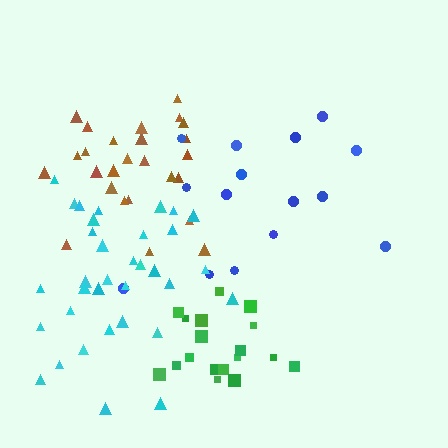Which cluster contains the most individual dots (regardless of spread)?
Cyan (34).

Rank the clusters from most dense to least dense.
green, brown, cyan, blue.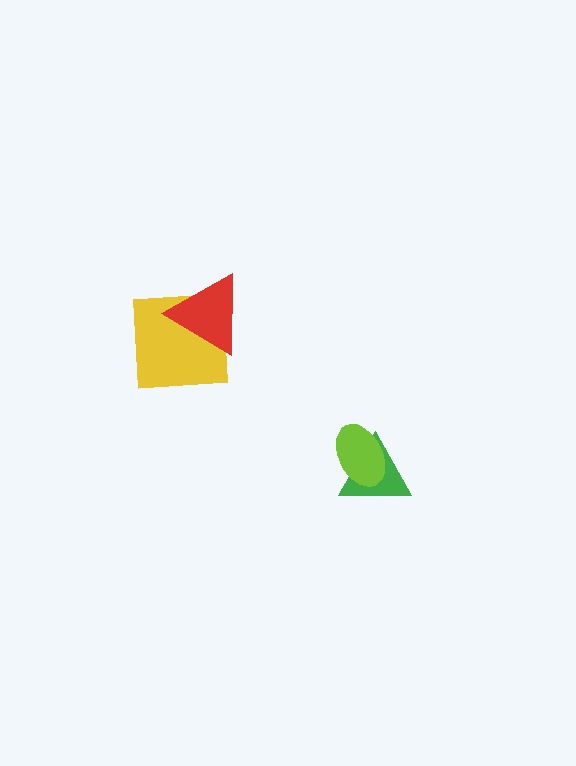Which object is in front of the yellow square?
The red triangle is in front of the yellow square.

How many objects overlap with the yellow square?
1 object overlaps with the yellow square.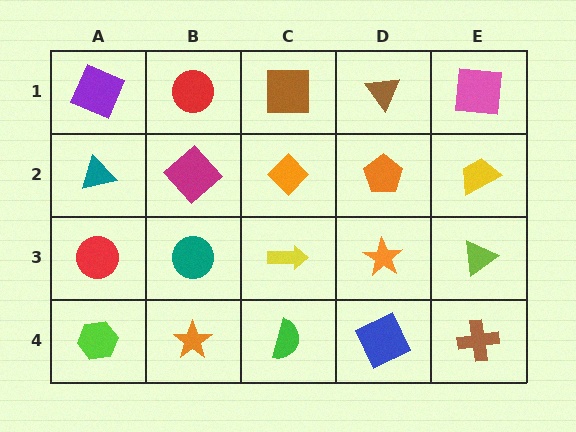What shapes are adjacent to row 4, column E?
A lime triangle (row 3, column E), a blue square (row 4, column D).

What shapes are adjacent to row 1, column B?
A magenta diamond (row 2, column B), a purple square (row 1, column A), a brown square (row 1, column C).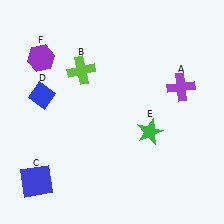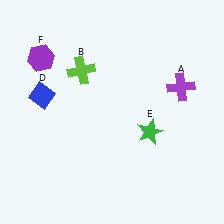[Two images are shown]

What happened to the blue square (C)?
The blue square (C) was removed in Image 2. It was in the bottom-left area of Image 1.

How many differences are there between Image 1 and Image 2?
There is 1 difference between the two images.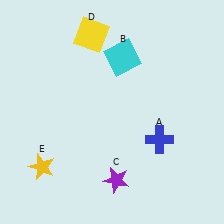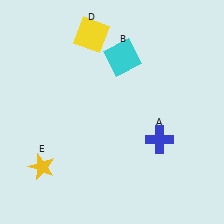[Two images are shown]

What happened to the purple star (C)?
The purple star (C) was removed in Image 2. It was in the bottom-right area of Image 1.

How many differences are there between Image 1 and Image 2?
There is 1 difference between the two images.